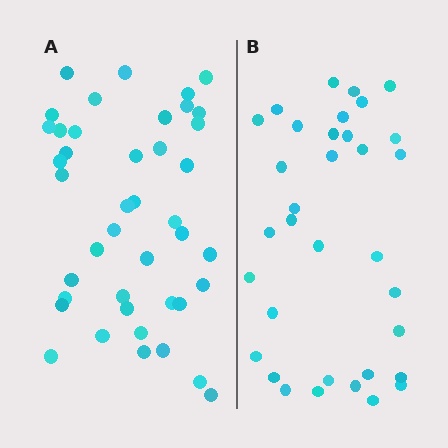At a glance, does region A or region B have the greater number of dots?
Region A (the left region) has more dots.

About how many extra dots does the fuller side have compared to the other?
Region A has roughly 8 or so more dots than region B.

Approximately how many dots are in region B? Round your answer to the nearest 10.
About 30 dots. (The exact count is 34, which rounds to 30.)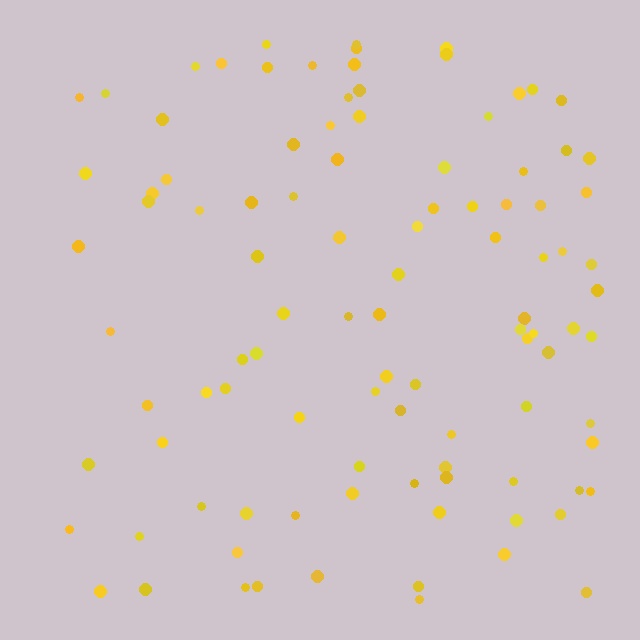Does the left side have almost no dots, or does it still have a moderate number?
Still a moderate number, just noticeably fewer than the right.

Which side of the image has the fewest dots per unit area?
The left.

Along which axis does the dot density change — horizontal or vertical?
Horizontal.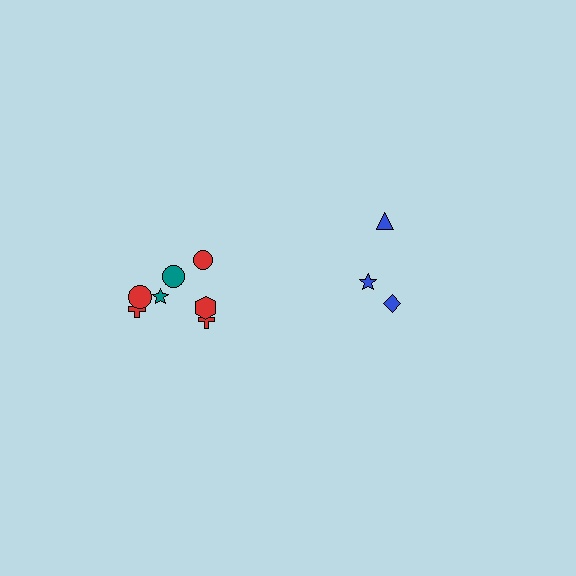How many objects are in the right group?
There are 3 objects.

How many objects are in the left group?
There are 7 objects.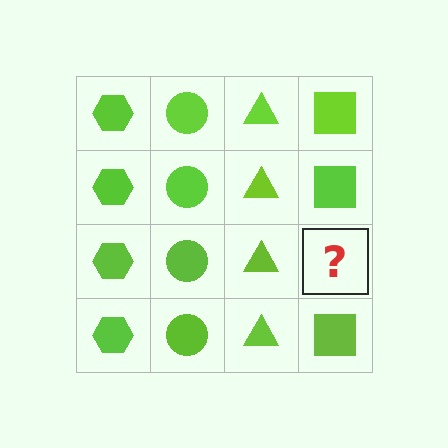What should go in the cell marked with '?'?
The missing cell should contain a lime square.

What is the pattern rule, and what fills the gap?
The rule is that each column has a consistent shape. The gap should be filled with a lime square.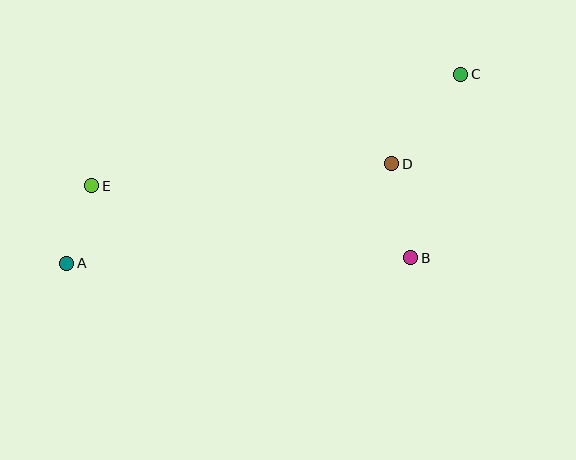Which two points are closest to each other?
Points A and E are closest to each other.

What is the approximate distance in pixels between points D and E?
The distance between D and E is approximately 301 pixels.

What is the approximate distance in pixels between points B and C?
The distance between B and C is approximately 190 pixels.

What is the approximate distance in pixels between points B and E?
The distance between B and E is approximately 327 pixels.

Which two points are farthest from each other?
Points A and C are farthest from each other.